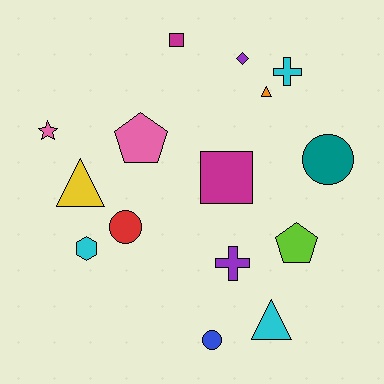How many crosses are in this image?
There are 2 crosses.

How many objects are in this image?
There are 15 objects.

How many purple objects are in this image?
There are 2 purple objects.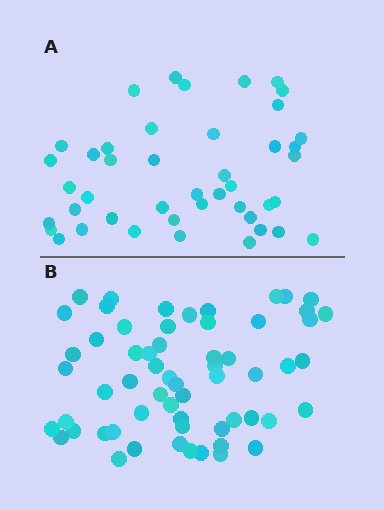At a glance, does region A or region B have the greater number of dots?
Region B (the bottom region) has more dots.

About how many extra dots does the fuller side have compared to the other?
Region B has approximately 15 more dots than region A.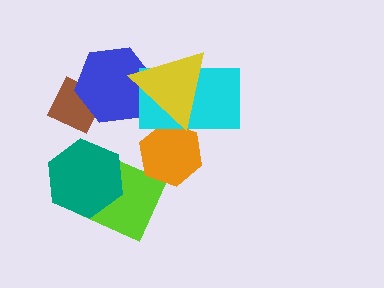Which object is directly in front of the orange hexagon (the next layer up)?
The cyan rectangle is directly in front of the orange hexagon.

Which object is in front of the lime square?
The teal hexagon is in front of the lime square.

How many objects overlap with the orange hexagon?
2 objects overlap with the orange hexagon.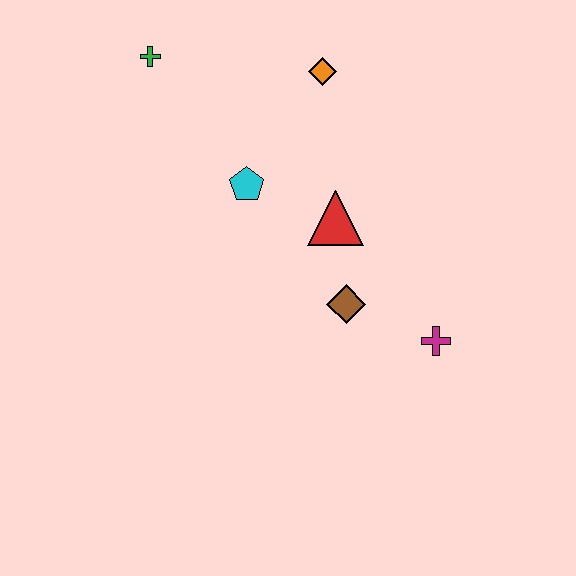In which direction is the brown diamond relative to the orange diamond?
The brown diamond is below the orange diamond.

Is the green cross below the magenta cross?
No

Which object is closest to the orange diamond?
The cyan pentagon is closest to the orange diamond.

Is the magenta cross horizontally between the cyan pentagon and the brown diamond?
No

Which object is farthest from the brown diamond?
The green cross is farthest from the brown diamond.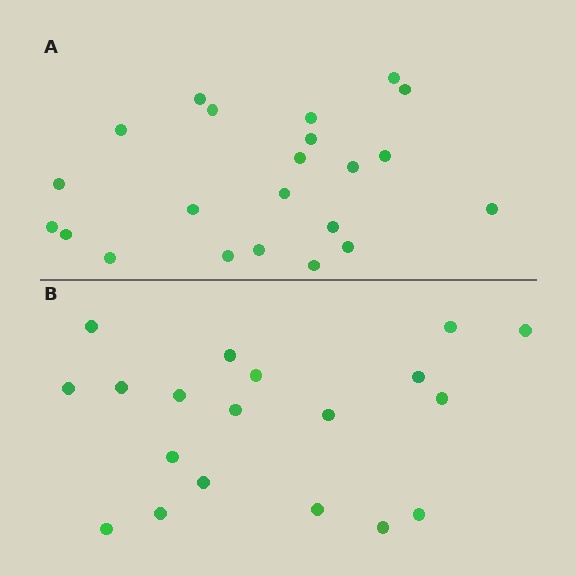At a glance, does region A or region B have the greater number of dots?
Region A (the top region) has more dots.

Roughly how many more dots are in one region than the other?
Region A has just a few more — roughly 2 or 3 more dots than region B.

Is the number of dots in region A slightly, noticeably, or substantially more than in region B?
Region A has only slightly more — the two regions are fairly close. The ratio is roughly 1.2 to 1.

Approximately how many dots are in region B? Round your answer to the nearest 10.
About 20 dots. (The exact count is 19, which rounds to 20.)